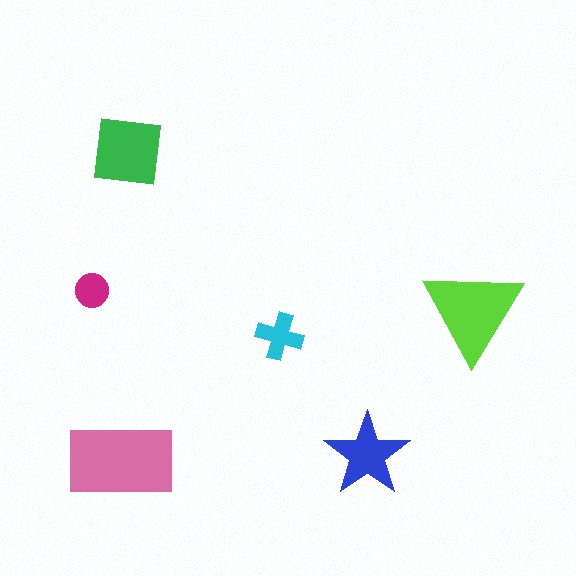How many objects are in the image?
There are 6 objects in the image.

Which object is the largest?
The pink rectangle.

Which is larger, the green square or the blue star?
The green square.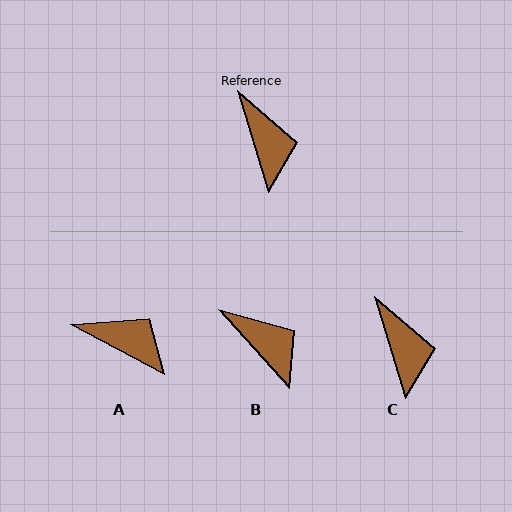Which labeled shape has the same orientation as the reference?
C.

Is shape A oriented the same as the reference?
No, it is off by about 45 degrees.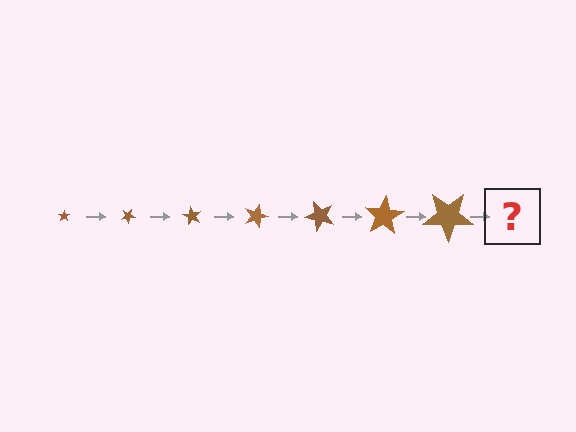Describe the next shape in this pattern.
It should be a star, larger than the previous one and rotated 210 degrees from the start.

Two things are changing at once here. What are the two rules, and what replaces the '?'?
The two rules are that the star grows larger each step and it rotates 30 degrees each step. The '?' should be a star, larger than the previous one and rotated 210 degrees from the start.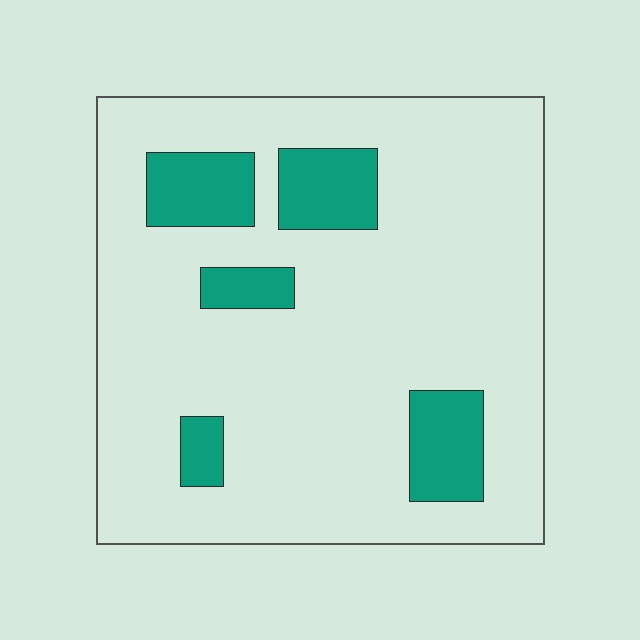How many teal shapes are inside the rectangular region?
5.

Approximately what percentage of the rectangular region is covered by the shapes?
Approximately 15%.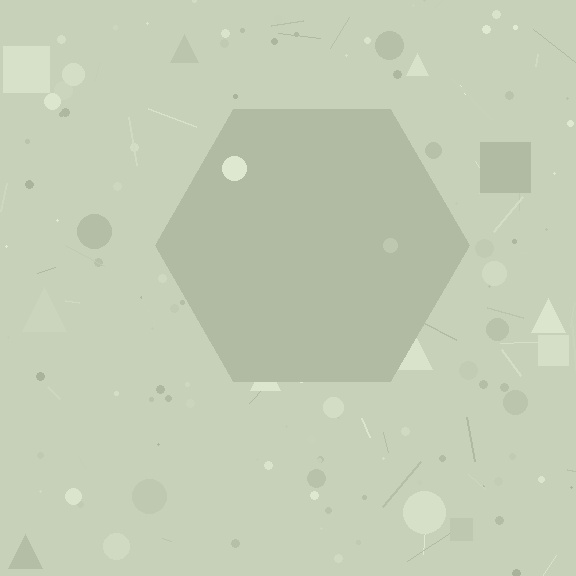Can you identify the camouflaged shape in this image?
The camouflaged shape is a hexagon.